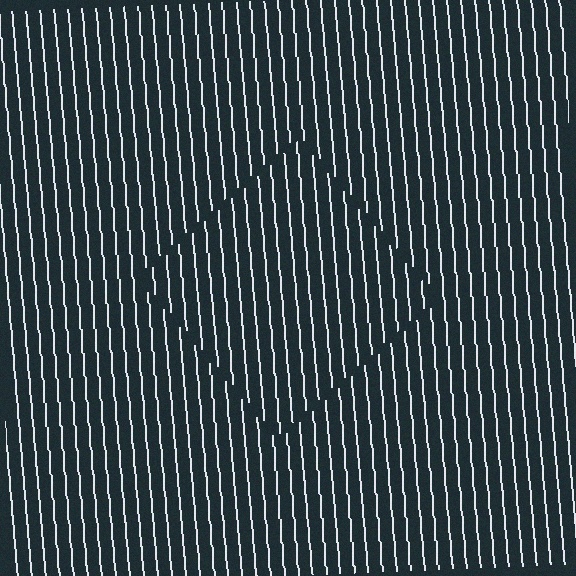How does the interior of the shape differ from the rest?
The interior of the shape contains the same grating, shifted by half a period — the contour is defined by the phase discontinuity where line-ends from the inner and outer gratings abut.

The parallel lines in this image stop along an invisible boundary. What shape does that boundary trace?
An illusory square. The interior of the shape contains the same grating, shifted by half a period — the contour is defined by the phase discontinuity where line-ends from the inner and outer gratings abut.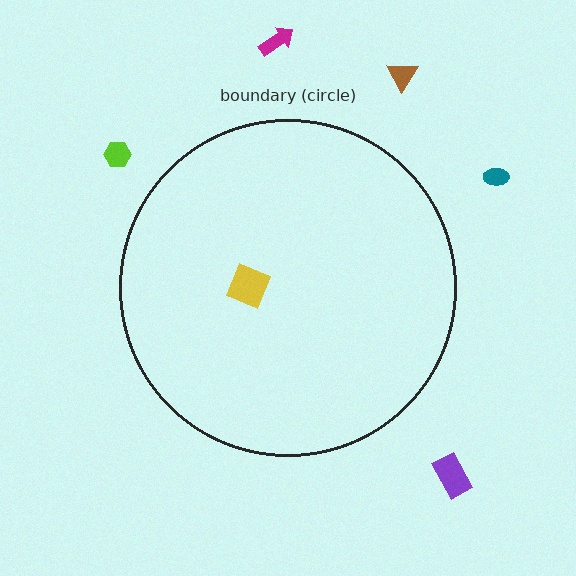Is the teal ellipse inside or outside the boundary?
Outside.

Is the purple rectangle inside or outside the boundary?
Outside.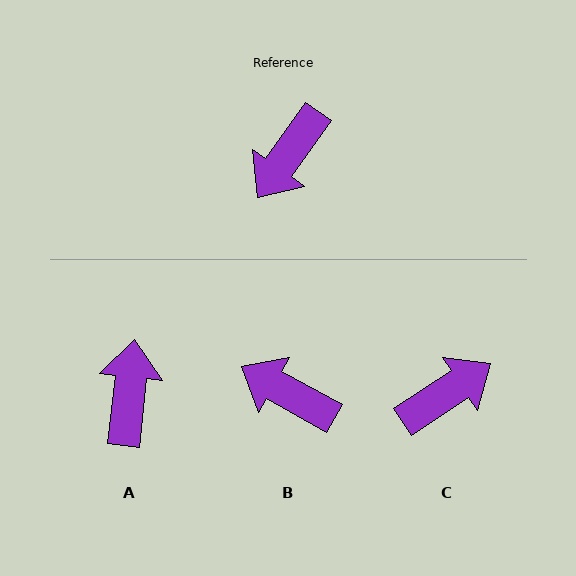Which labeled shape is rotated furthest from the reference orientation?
C, about 159 degrees away.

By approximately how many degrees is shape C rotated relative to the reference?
Approximately 159 degrees counter-clockwise.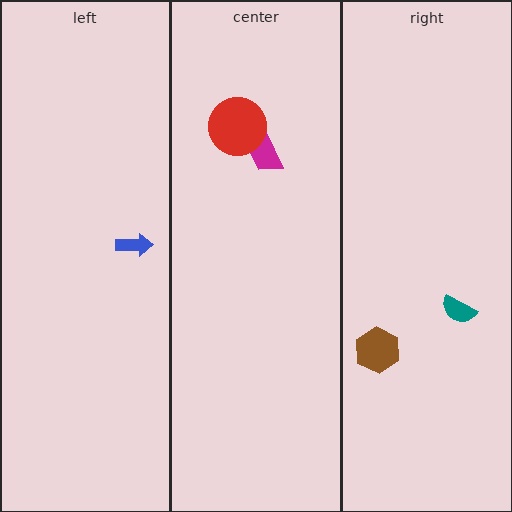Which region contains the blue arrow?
The left region.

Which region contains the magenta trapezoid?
The center region.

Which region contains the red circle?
The center region.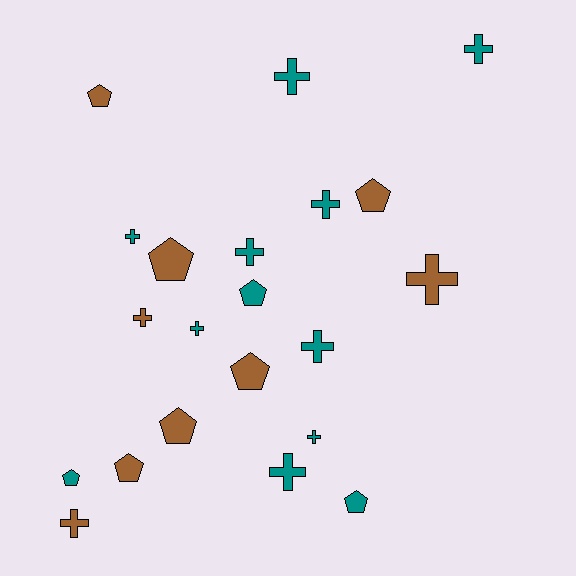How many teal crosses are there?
There are 9 teal crosses.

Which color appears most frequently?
Teal, with 12 objects.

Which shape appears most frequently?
Cross, with 12 objects.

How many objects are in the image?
There are 21 objects.